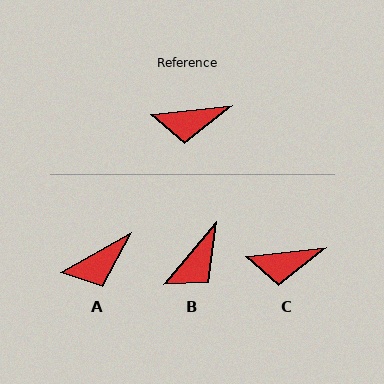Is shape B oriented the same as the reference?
No, it is off by about 44 degrees.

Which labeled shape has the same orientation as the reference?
C.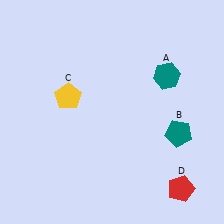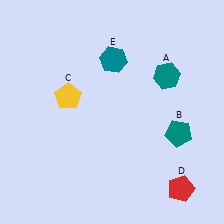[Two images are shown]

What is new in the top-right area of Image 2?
A teal hexagon (E) was added in the top-right area of Image 2.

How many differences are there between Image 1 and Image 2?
There is 1 difference between the two images.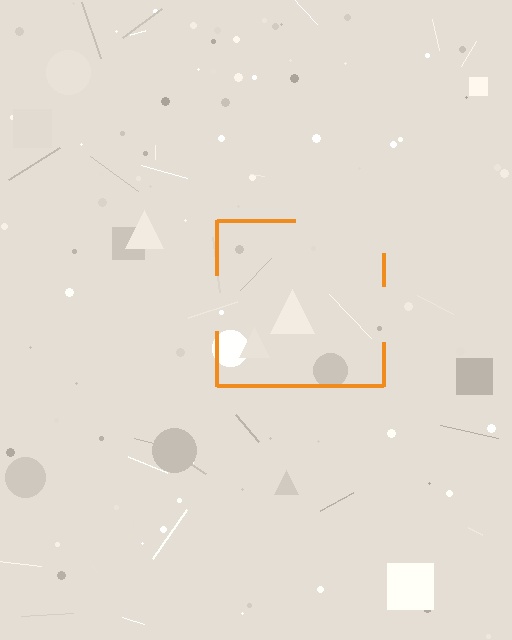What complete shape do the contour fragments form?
The contour fragments form a square.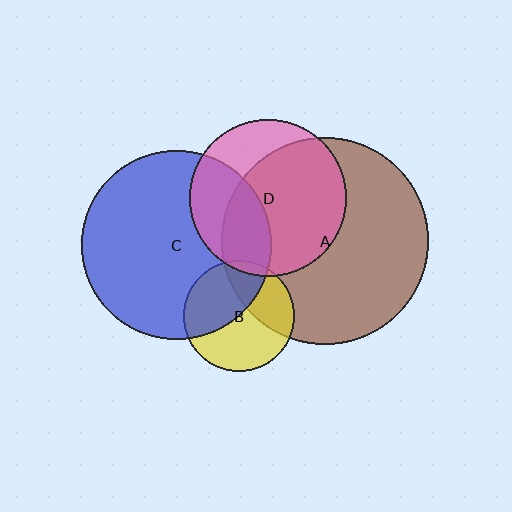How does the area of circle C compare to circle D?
Approximately 1.5 times.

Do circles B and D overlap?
Yes.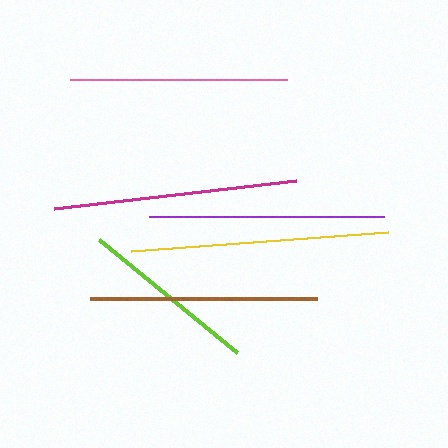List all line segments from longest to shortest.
From longest to shortest: yellow, magenta, purple, brown, pink, lime.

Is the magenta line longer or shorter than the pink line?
The magenta line is longer than the pink line.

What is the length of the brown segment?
The brown segment is approximately 228 pixels long.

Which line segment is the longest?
The yellow line is the longest at approximately 258 pixels.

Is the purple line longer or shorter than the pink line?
The purple line is longer than the pink line.